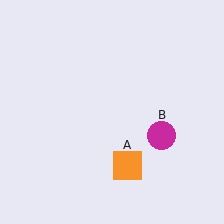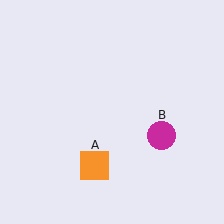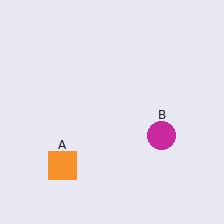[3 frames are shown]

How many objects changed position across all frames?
1 object changed position: orange square (object A).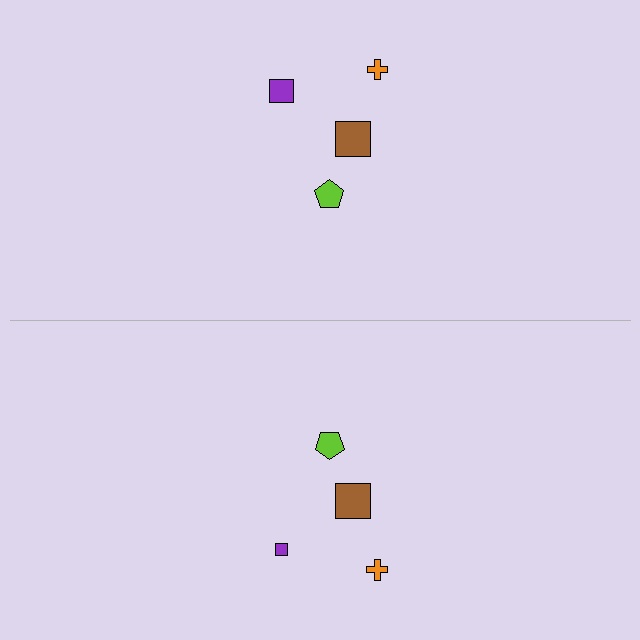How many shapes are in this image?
There are 8 shapes in this image.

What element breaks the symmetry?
The purple square on the bottom side has a different size than its mirror counterpart.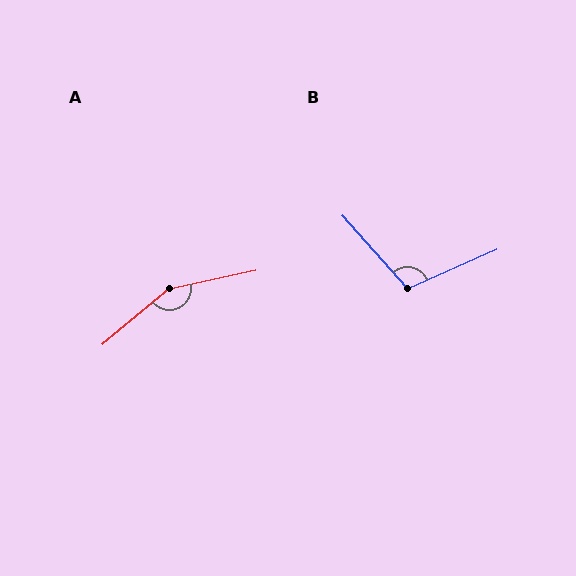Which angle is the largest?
A, at approximately 152 degrees.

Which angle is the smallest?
B, at approximately 108 degrees.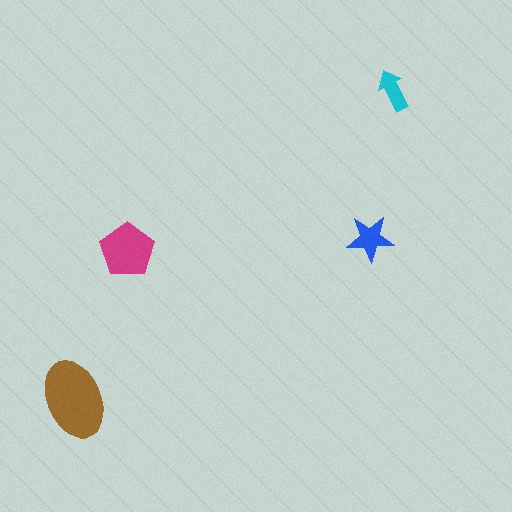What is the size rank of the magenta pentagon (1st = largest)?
2nd.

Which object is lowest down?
The brown ellipse is bottommost.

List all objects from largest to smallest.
The brown ellipse, the magenta pentagon, the blue star, the cyan arrow.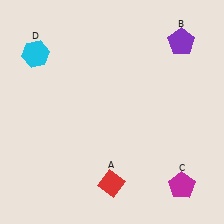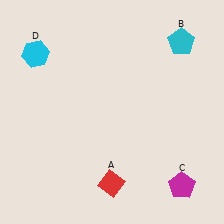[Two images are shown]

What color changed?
The pentagon (B) changed from purple in Image 1 to cyan in Image 2.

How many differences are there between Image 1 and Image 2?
There is 1 difference between the two images.